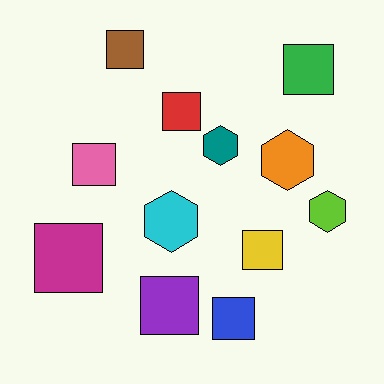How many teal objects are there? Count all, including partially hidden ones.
There is 1 teal object.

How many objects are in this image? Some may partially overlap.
There are 12 objects.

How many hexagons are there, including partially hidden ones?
There are 4 hexagons.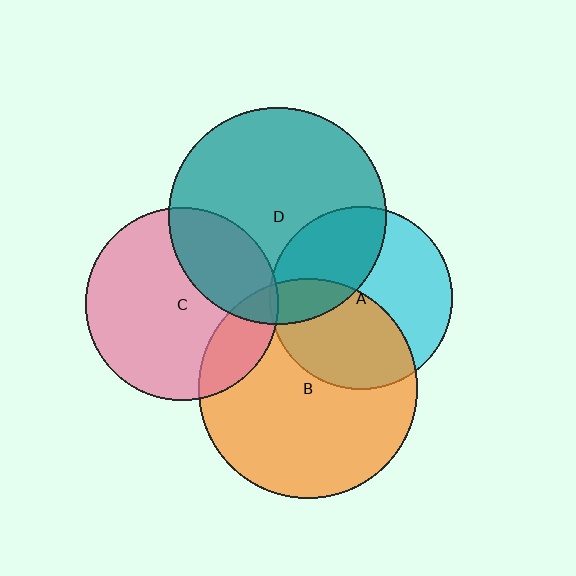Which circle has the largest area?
Circle B (orange).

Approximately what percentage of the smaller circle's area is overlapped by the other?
Approximately 30%.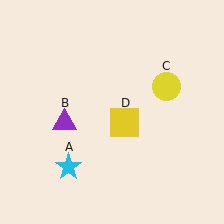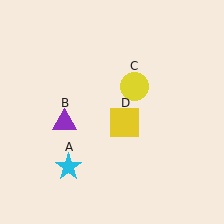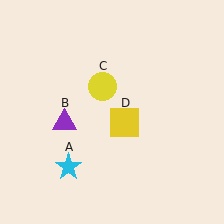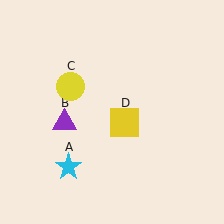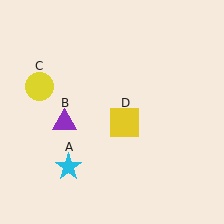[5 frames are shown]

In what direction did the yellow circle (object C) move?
The yellow circle (object C) moved left.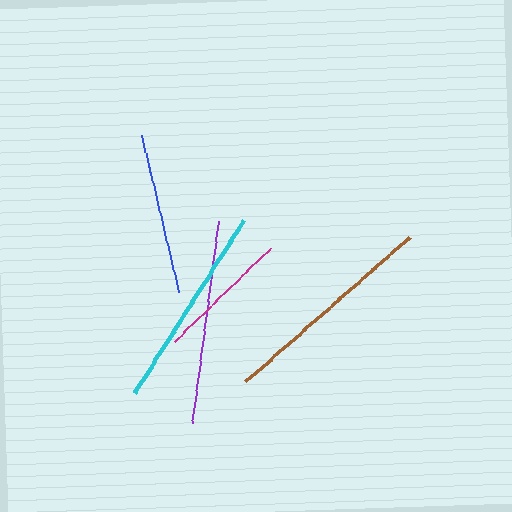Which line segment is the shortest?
The magenta line is the shortest at approximately 134 pixels.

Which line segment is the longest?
The brown line is the longest at approximately 219 pixels.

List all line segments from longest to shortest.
From longest to shortest: brown, purple, cyan, blue, magenta.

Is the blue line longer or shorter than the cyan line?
The cyan line is longer than the blue line.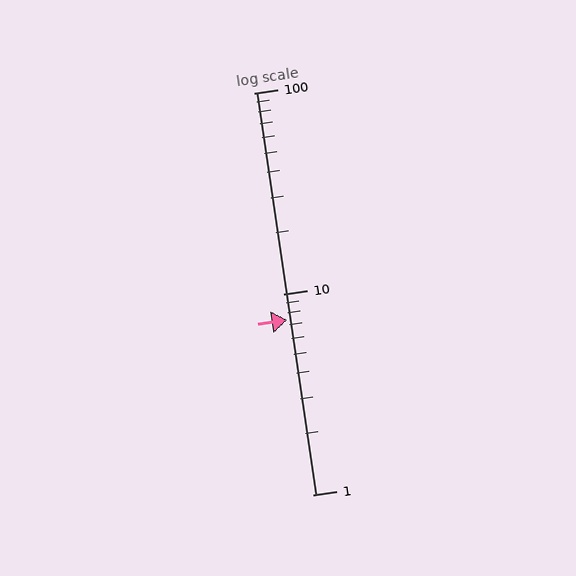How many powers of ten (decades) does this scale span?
The scale spans 2 decades, from 1 to 100.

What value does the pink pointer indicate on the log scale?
The pointer indicates approximately 7.4.